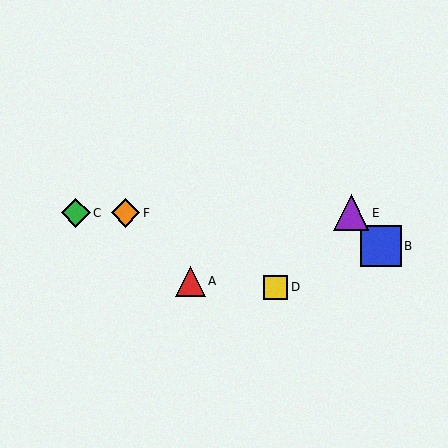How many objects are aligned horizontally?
3 objects (C, E, F) are aligned horizontally.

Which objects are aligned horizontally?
Objects C, E, F are aligned horizontally.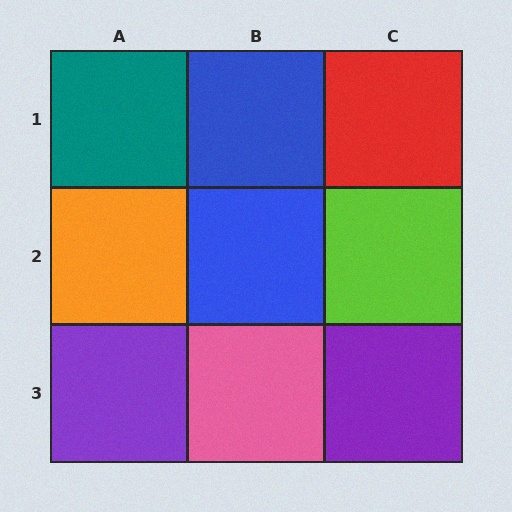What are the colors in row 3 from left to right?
Purple, pink, purple.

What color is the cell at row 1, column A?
Teal.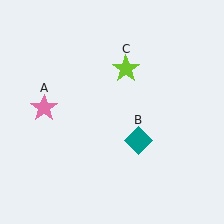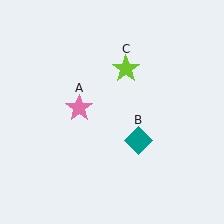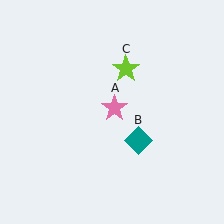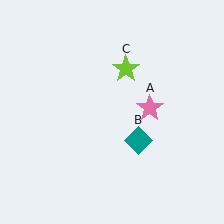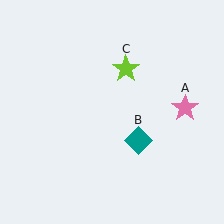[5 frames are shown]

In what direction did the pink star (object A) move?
The pink star (object A) moved right.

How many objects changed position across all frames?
1 object changed position: pink star (object A).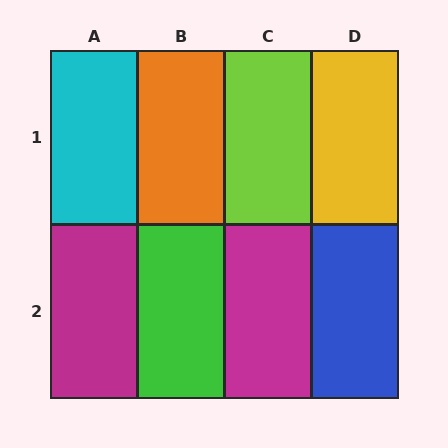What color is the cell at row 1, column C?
Lime.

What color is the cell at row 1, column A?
Cyan.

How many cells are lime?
1 cell is lime.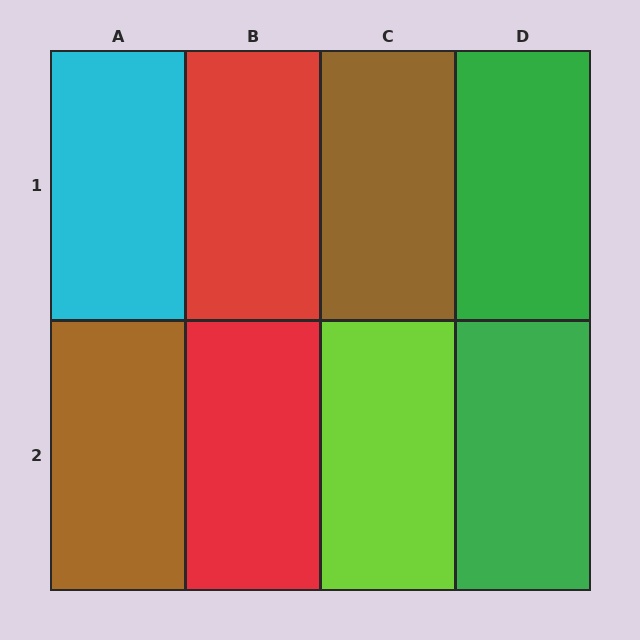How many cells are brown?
2 cells are brown.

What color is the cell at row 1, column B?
Red.